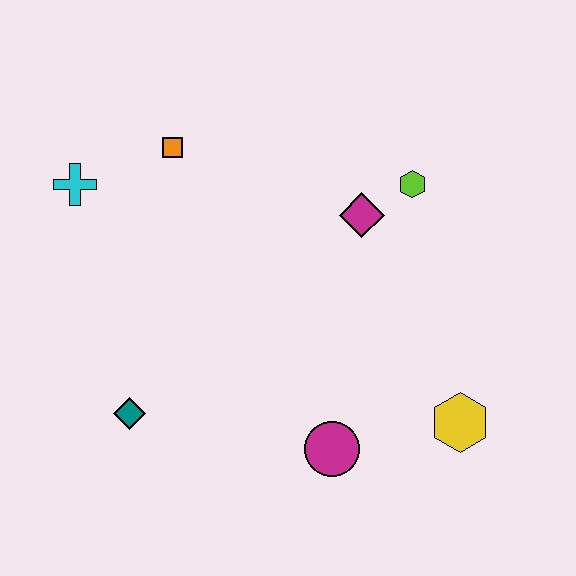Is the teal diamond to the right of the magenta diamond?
No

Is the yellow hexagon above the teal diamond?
No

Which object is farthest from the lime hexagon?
The teal diamond is farthest from the lime hexagon.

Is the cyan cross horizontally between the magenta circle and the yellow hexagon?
No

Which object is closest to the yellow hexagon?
The magenta circle is closest to the yellow hexagon.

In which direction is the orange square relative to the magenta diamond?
The orange square is to the left of the magenta diamond.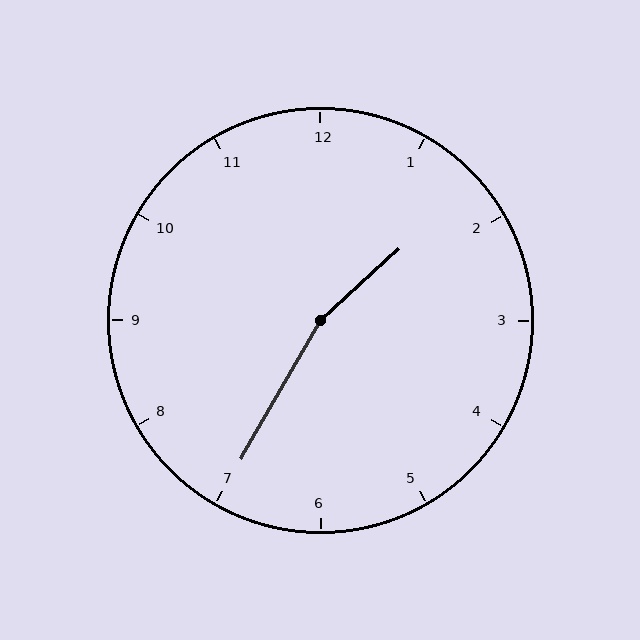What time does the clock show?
1:35.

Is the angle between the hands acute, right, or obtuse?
It is obtuse.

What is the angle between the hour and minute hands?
Approximately 162 degrees.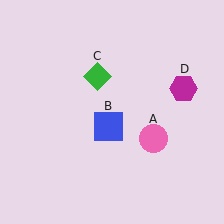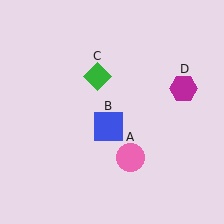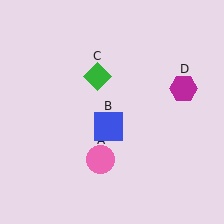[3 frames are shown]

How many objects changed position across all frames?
1 object changed position: pink circle (object A).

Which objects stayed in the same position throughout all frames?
Blue square (object B) and green diamond (object C) and magenta hexagon (object D) remained stationary.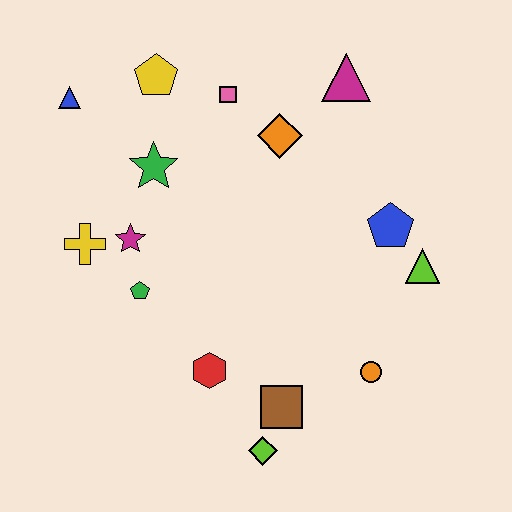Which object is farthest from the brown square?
The blue triangle is farthest from the brown square.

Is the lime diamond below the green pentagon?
Yes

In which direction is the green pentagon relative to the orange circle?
The green pentagon is to the left of the orange circle.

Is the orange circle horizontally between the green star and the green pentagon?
No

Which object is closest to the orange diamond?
The pink square is closest to the orange diamond.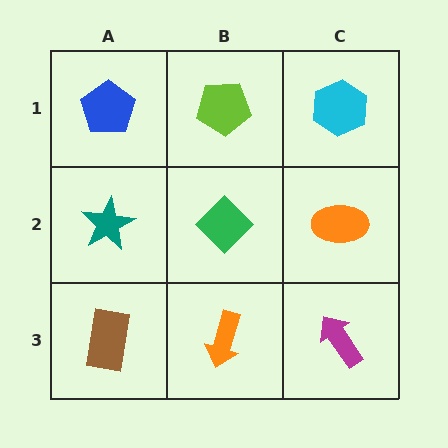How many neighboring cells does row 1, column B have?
3.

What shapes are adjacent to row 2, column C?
A cyan hexagon (row 1, column C), a magenta arrow (row 3, column C), a green diamond (row 2, column B).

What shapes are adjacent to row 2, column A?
A blue pentagon (row 1, column A), a brown rectangle (row 3, column A), a green diamond (row 2, column B).